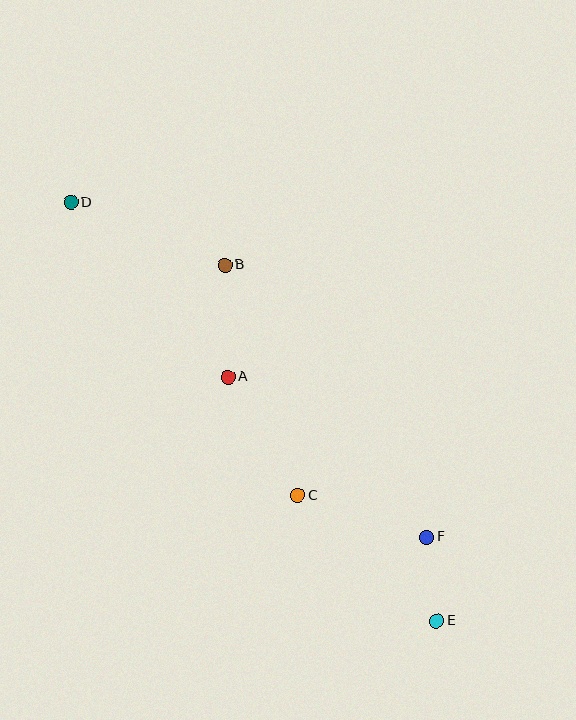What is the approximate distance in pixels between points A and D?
The distance between A and D is approximately 235 pixels.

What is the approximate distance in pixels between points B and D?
The distance between B and D is approximately 166 pixels.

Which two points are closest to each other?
Points E and F are closest to each other.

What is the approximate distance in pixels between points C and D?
The distance between C and D is approximately 370 pixels.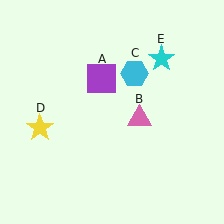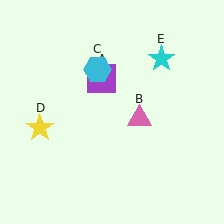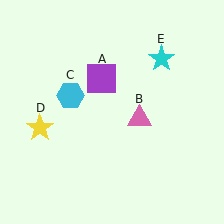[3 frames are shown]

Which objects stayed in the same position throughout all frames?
Purple square (object A) and pink triangle (object B) and yellow star (object D) and cyan star (object E) remained stationary.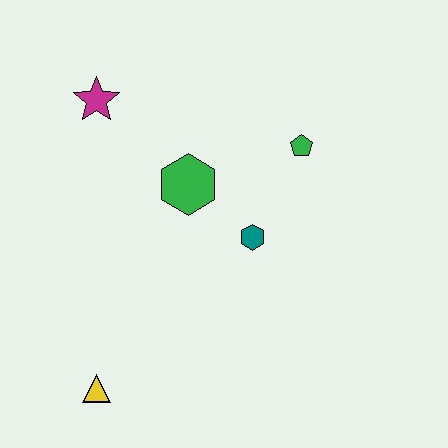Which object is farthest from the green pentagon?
The yellow triangle is farthest from the green pentagon.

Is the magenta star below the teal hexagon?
No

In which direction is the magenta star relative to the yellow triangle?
The magenta star is above the yellow triangle.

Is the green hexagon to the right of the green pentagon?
No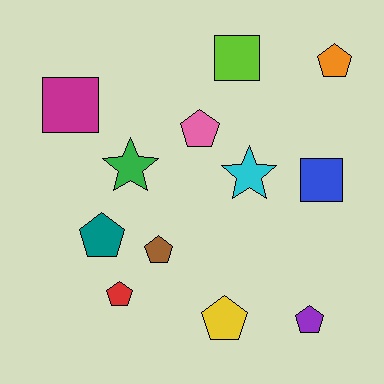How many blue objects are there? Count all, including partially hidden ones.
There is 1 blue object.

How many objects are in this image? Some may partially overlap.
There are 12 objects.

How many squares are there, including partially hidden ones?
There are 3 squares.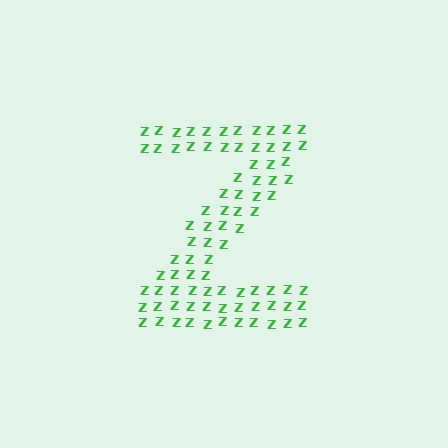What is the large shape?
The large shape is the letter Z.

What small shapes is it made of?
It is made of small letter Z's.